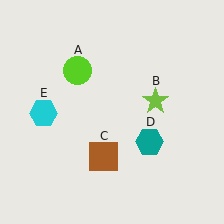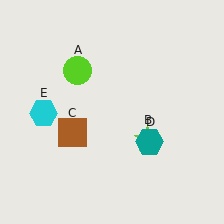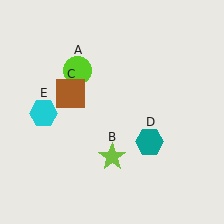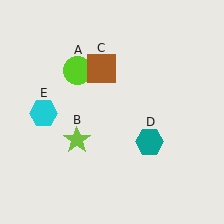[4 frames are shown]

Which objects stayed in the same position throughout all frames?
Lime circle (object A) and teal hexagon (object D) and cyan hexagon (object E) remained stationary.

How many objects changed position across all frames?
2 objects changed position: lime star (object B), brown square (object C).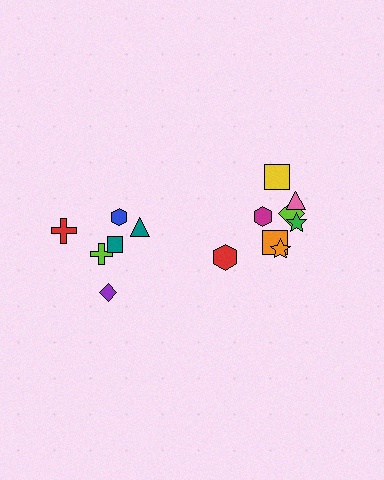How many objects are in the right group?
There are 8 objects.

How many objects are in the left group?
There are 6 objects.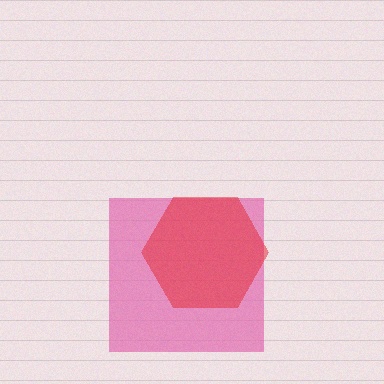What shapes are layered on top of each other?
The layered shapes are: a pink square, a red hexagon.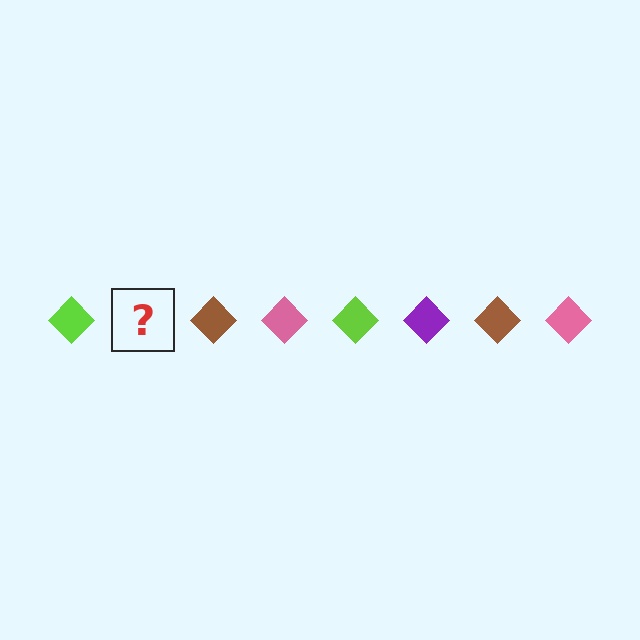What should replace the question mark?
The question mark should be replaced with a purple diamond.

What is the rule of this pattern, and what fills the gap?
The rule is that the pattern cycles through lime, purple, brown, pink diamonds. The gap should be filled with a purple diamond.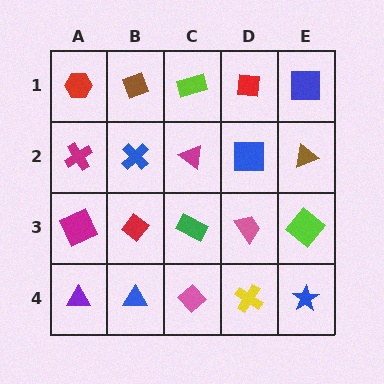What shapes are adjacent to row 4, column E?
A lime diamond (row 3, column E), a yellow cross (row 4, column D).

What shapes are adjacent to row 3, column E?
A brown triangle (row 2, column E), a blue star (row 4, column E), a pink trapezoid (row 3, column D).